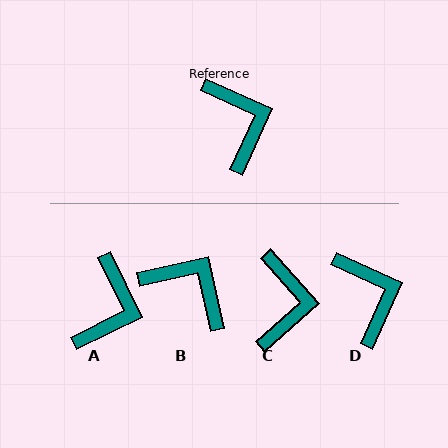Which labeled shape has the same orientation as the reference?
D.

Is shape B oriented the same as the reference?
No, it is off by about 37 degrees.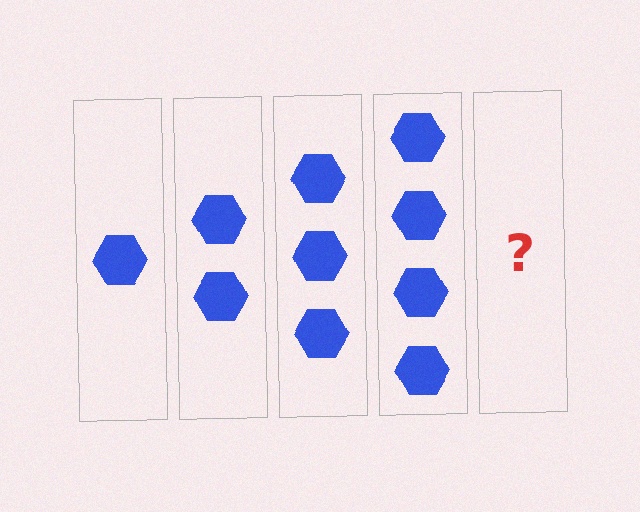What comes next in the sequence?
The next element should be 5 hexagons.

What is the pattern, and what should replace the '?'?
The pattern is that each step adds one more hexagon. The '?' should be 5 hexagons.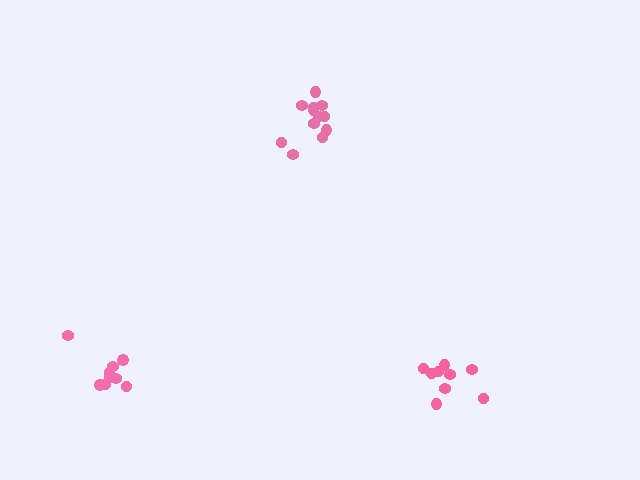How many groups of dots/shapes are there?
There are 3 groups.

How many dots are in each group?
Group 1: 9 dots, Group 2: 12 dots, Group 3: 9 dots (30 total).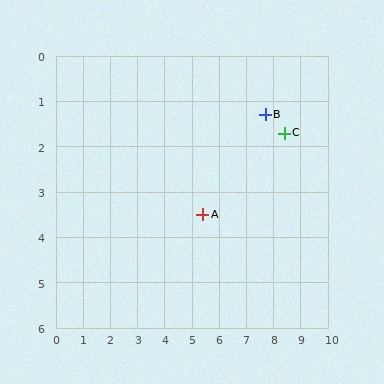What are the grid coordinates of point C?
Point C is at approximately (8.4, 1.7).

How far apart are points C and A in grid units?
Points C and A are about 3.5 grid units apart.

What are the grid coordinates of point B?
Point B is at approximately (7.7, 1.3).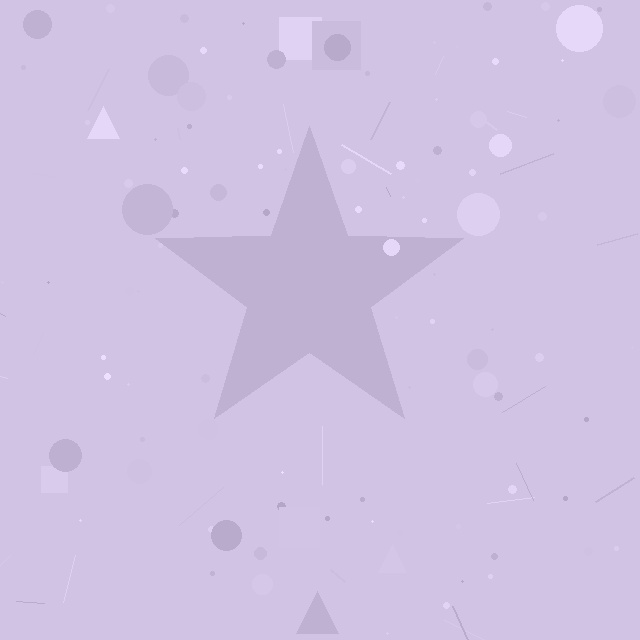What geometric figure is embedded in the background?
A star is embedded in the background.